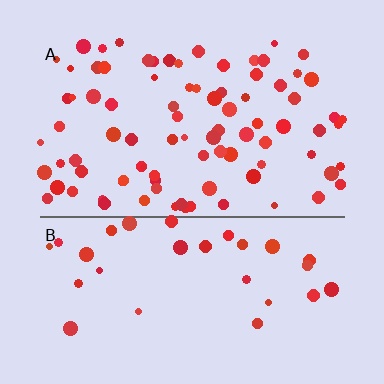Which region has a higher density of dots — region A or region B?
A (the top).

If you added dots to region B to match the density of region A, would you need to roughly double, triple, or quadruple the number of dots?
Approximately triple.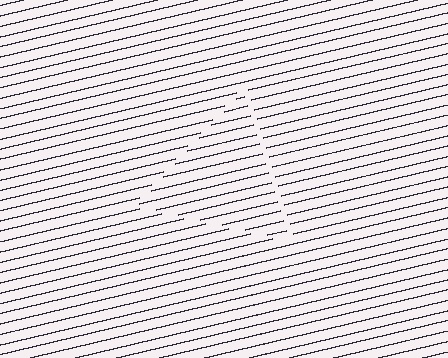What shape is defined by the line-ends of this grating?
An illusory triangle. The interior of the shape contains the same grating, shifted by half a period — the contour is defined by the phase discontinuity where line-ends from the inner and outer gratings abut.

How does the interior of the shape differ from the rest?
The interior of the shape contains the same grating, shifted by half a period — the contour is defined by the phase discontinuity where line-ends from the inner and outer gratings abut.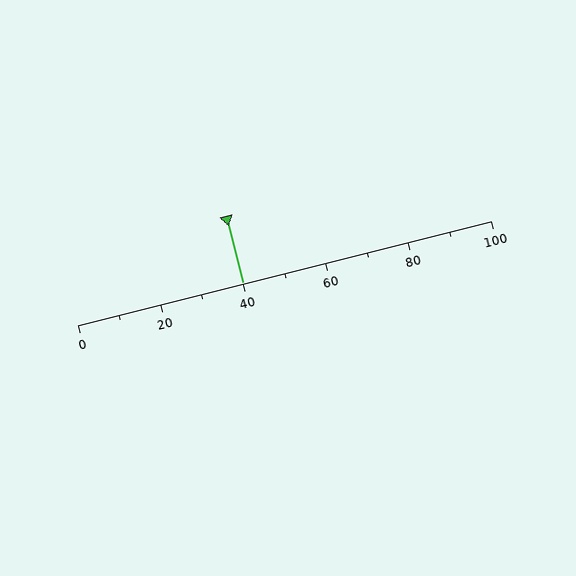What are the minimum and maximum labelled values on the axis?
The axis runs from 0 to 100.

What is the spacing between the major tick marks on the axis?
The major ticks are spaced 20 apart.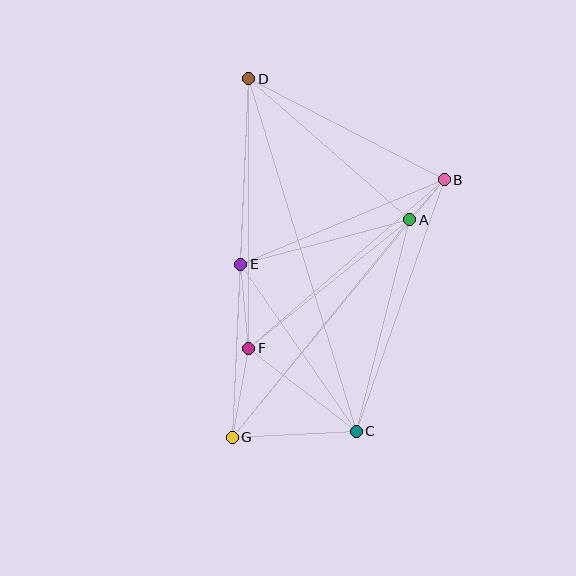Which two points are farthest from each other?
Points C and D are farthest from each other.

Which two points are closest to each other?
Points A and B are closest to each other.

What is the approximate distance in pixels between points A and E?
The distance between A and E is approximately 175 pixels.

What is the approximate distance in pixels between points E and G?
The distance between E and G is approximately 174 pixels.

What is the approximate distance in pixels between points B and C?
The distance between B and C is approximately 266 pixels.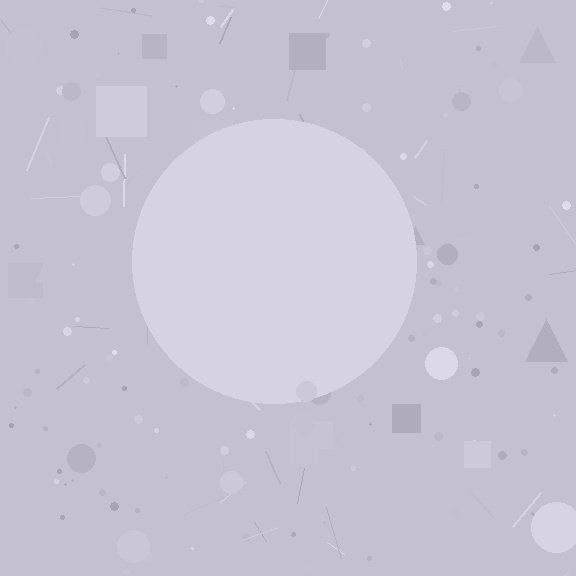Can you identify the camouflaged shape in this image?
The camouflaged shape is a circle.